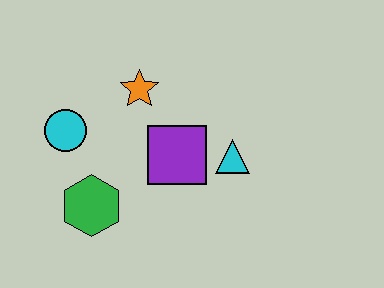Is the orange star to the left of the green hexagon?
No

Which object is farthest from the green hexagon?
The cyan triangle is farthest from the green hexagon.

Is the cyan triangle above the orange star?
No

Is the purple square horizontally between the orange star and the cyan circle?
No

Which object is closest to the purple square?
The cyan triangle is closest to the purple square.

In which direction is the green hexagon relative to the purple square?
The green hexagon is to the left of the purple square.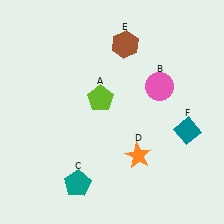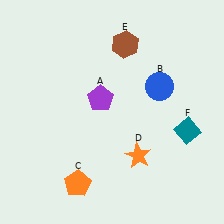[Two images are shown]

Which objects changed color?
A changed from lime to purple. B changed from pink to blue. C changed from teal to orange.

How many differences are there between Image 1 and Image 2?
There are 3 differences between the two images.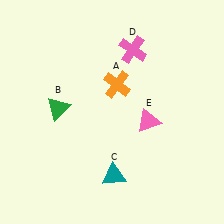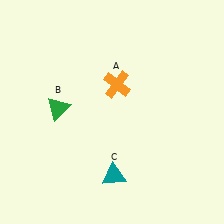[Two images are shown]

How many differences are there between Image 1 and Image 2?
There are 2 differences between the two images.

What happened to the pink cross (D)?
The pink cross (D) was removed in Image 2. It was in the top-right area of Image 1.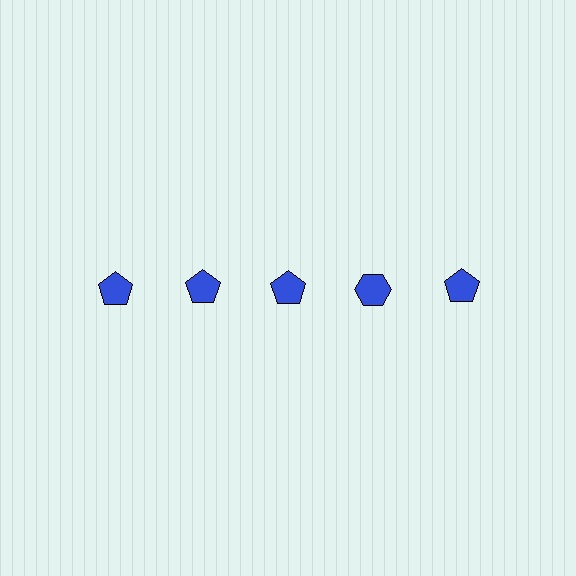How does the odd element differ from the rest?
It has a different shape: hexagon instead of pentagon.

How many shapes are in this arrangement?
There are 5 shapes arranged in a grid pattern.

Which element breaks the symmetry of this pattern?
The blue hexagon in the top row, second from right column breaks the symmetry. All other shapes are blue pentagons.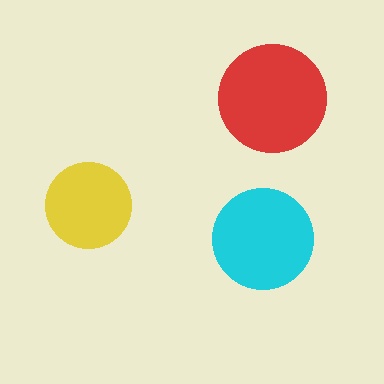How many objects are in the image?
There are 3 objects in the image.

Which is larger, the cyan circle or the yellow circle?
The cyan one.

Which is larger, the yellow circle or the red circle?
The red one.